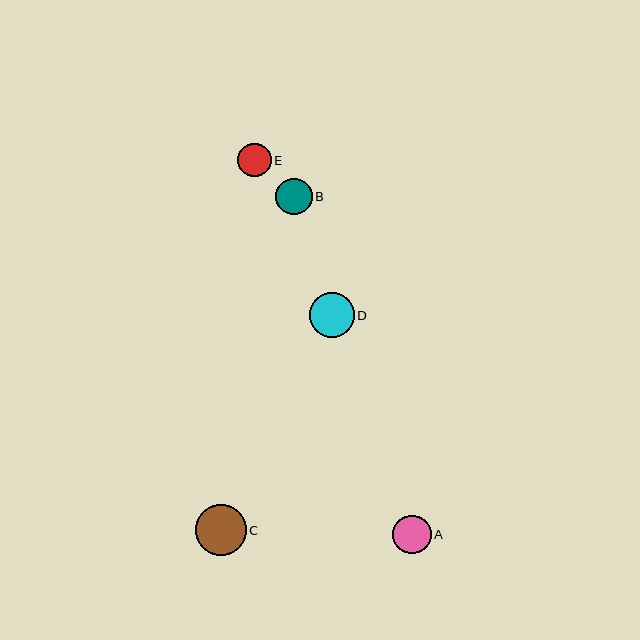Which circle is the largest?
Circle C is the largest with a size of approximately 51 pixels.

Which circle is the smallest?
Circle E is the smallest with a size of approximately 34 pixels.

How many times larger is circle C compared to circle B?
Circle C is approximately 1.4 times the size of circle B.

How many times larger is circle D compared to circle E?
Circle D is approximately 1.3 times the size of circle E.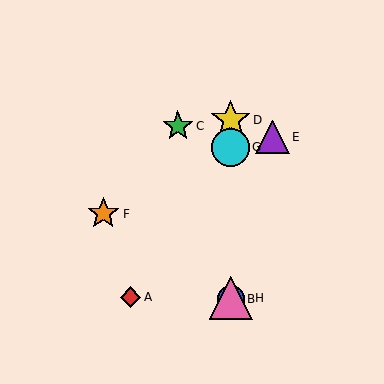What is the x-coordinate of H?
Object H is at x≈231.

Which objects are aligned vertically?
Objects B, D, G, H are aligned vertically.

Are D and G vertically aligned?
Yes, both are at x≈231.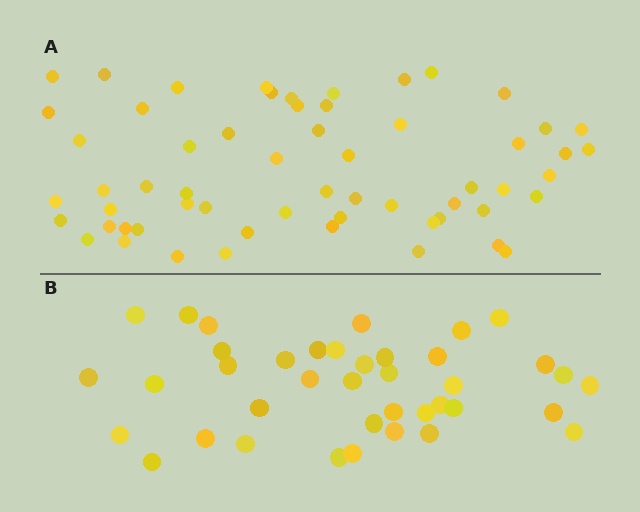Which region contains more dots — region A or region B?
Region A (the top region) has more dots.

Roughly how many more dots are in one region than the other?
Region A has approximately 20 more dots than region B.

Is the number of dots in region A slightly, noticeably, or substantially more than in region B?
Region A has substantially more. The ratio is roughly 1.5 to 1.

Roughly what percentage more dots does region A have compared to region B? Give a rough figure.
About 50% more.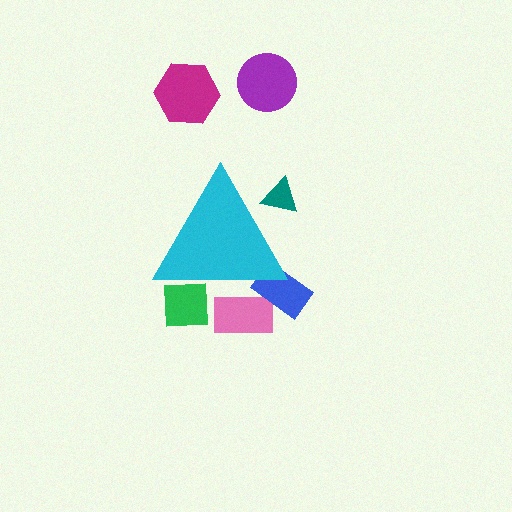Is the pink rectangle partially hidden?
Yes, the pink rectangle is partially hidden behind the cyan triangle.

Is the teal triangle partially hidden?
Yes, the teal triangle is partially hidden behind the cyan triangle.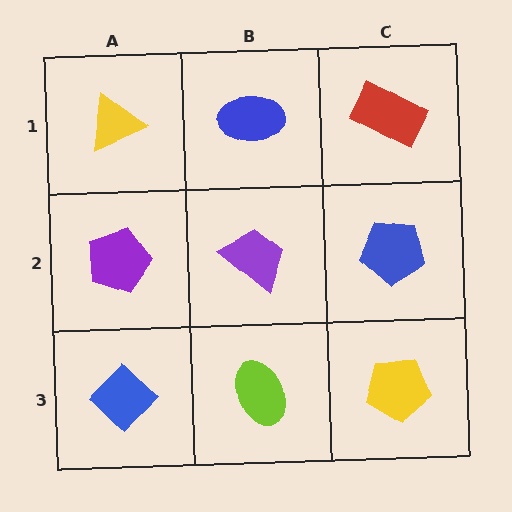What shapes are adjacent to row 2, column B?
A blue ellipse (row 1, column B), a lime ellipse (row 3, column B), a purple pentagon (row 2, column A), a blue pentagon (row 2, column C).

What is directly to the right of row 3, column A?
A lime ellipse.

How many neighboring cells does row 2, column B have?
4.